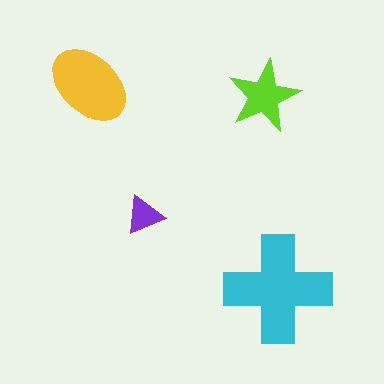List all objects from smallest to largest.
The purple triangle, the lime star, the yellow ellipse, the cyan cross.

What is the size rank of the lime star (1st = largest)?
3rd.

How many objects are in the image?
There are 4 objects in the image.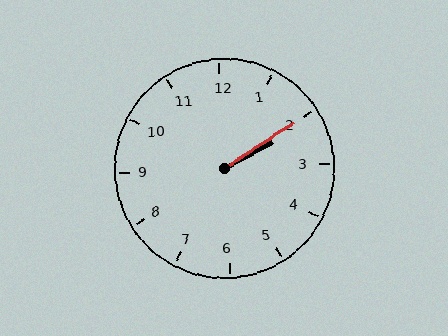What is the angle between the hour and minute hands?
Approximately 5 degrees.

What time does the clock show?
2:10.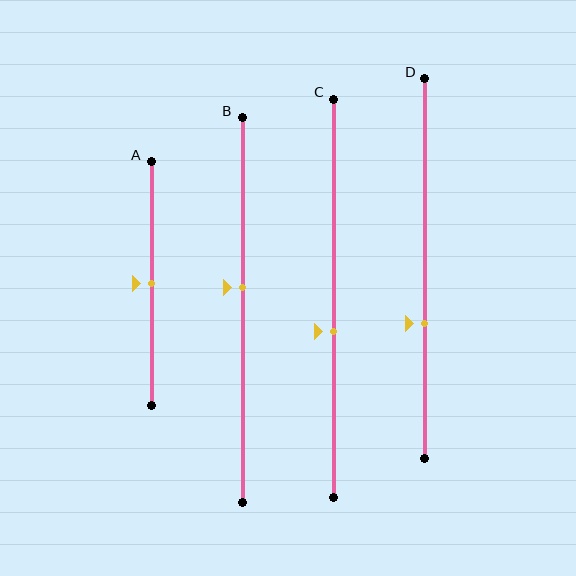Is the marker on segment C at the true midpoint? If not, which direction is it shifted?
No, the marker on segment C is shifted downward by about 8% of the segment length.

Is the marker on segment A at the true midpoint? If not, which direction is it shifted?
Yes, the marker on segment A is at the true midpoint.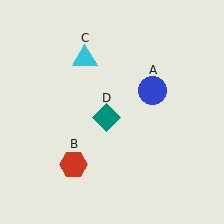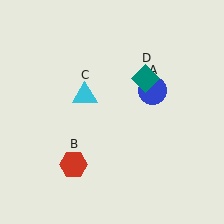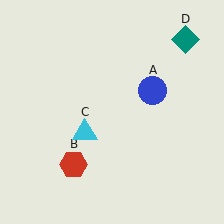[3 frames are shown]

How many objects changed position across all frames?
2 objects changed position: cyan triangle (object C), teal diamond (object D).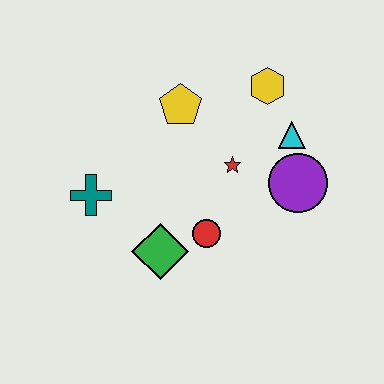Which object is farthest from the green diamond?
The yellow hexagon is farthest from the green diamond.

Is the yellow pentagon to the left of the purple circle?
Yes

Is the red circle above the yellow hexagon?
No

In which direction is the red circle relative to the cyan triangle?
The red circle is below the cyan triangle.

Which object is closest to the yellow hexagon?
The cyan triangle is closest to the yellow hexagon.